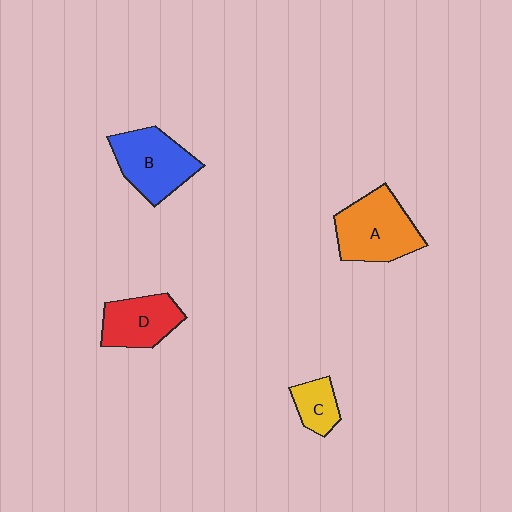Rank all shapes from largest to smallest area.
From largest to smallest: A (orange), B (blue), D (red), C (yellow).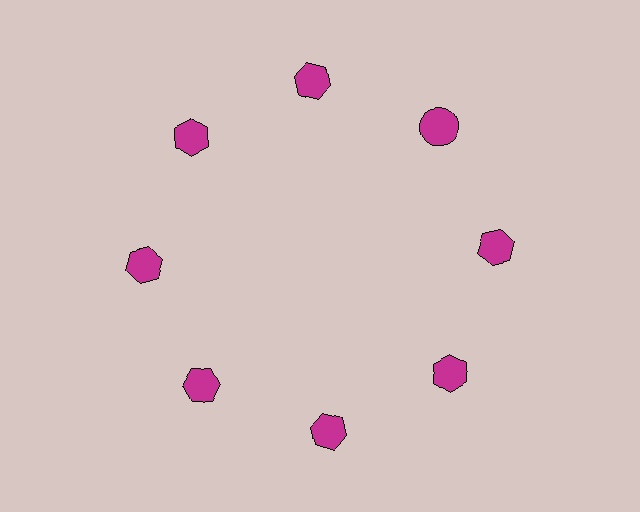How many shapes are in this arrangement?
There are 8 shapes arranged in a ring pattern.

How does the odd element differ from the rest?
It has a different shape: circle instead of hexagon.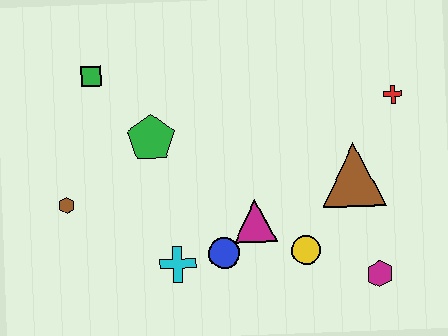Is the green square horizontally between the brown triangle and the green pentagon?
No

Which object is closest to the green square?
The green pentagon is closest to the green square.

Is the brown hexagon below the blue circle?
No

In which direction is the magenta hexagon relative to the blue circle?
The magenta hexagon is to the right of the blue circle.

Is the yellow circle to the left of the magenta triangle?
No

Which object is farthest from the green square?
The magenta hexagon is farthest from the green square.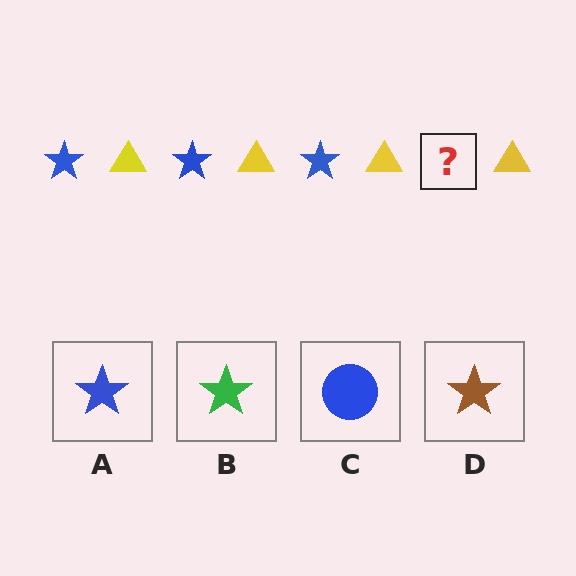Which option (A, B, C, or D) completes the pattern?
A.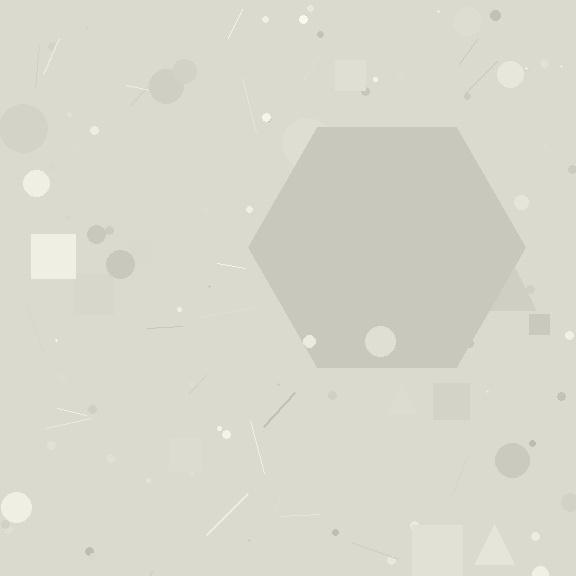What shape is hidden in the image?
A hexagon is hidden in the image.